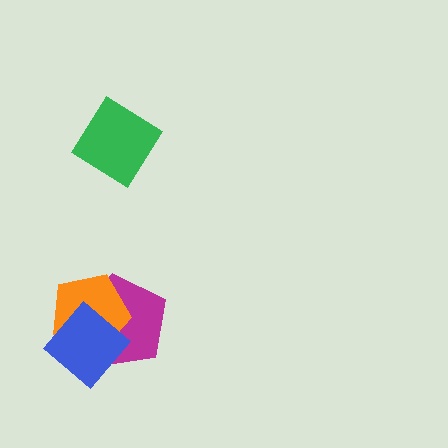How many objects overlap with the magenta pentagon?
2 objects overlap with the magenta pentagon.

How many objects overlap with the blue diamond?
2 objects overlap with the blue diamond.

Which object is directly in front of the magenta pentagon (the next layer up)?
The orange pentagon is directly in front of the magenta pentagon.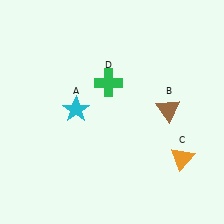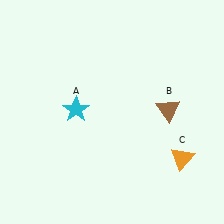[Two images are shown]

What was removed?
The green cross (D) was removed in Image 2.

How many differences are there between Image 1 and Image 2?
There is 1 difference between the two images.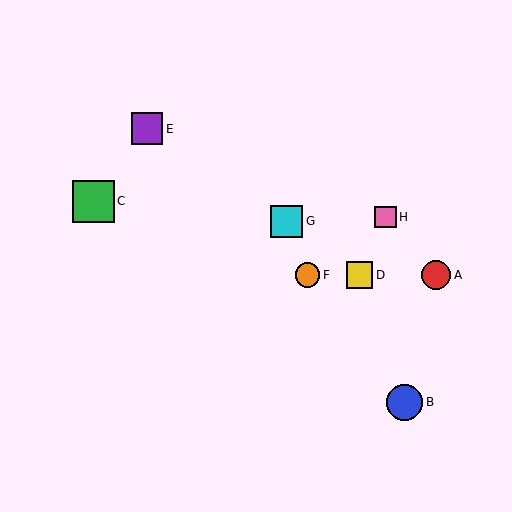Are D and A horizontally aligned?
Yes, both are at y≈275.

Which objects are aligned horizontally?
Objects A, D, F are aligned horizontally.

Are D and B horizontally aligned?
No, D is at y≈275 and B is at y≈402.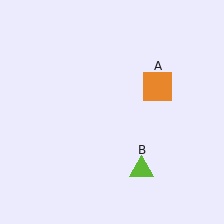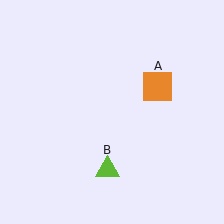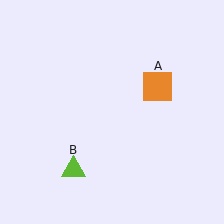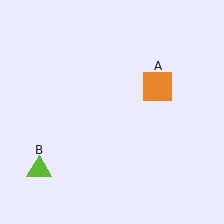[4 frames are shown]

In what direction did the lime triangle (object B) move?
The lime triangle (object B) moved left.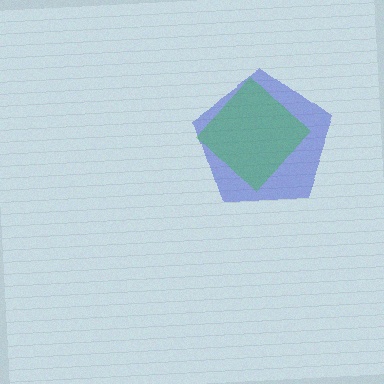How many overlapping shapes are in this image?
There are 2 overlapping shapes in the image.